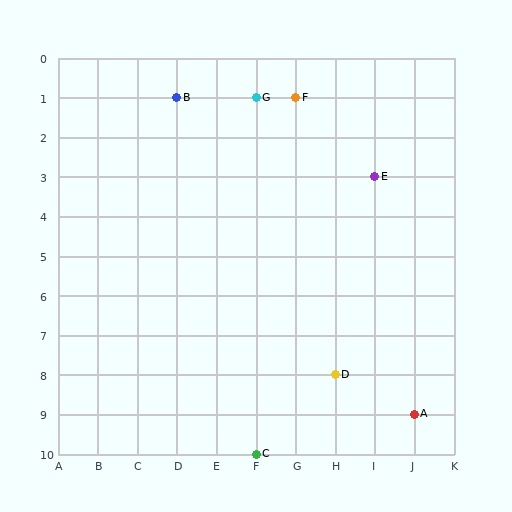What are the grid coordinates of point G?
Point G is at grid coordinates (F, 1).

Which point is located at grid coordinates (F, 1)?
Point G is at (F, 1).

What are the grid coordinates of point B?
Point B is at grid coordinates (D, 1).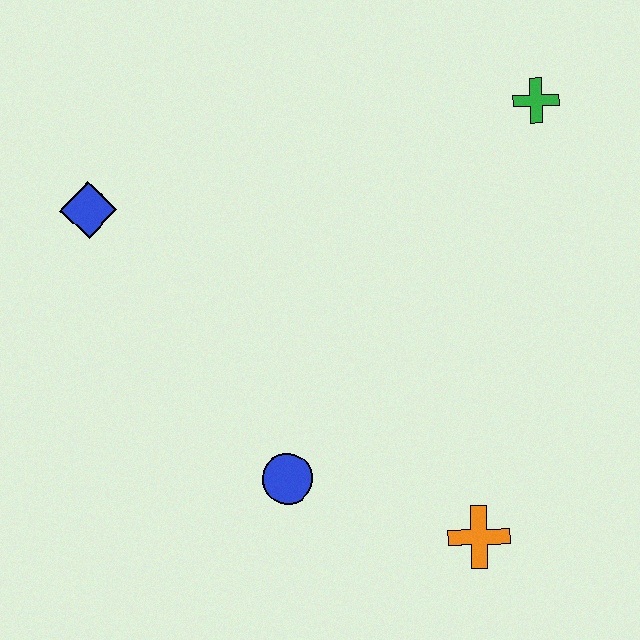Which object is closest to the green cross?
The orange cross is closest to the green cross.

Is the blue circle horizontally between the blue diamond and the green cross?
Yes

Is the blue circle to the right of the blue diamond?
Yes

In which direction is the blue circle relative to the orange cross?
The blue circle is to the left of the orange cross.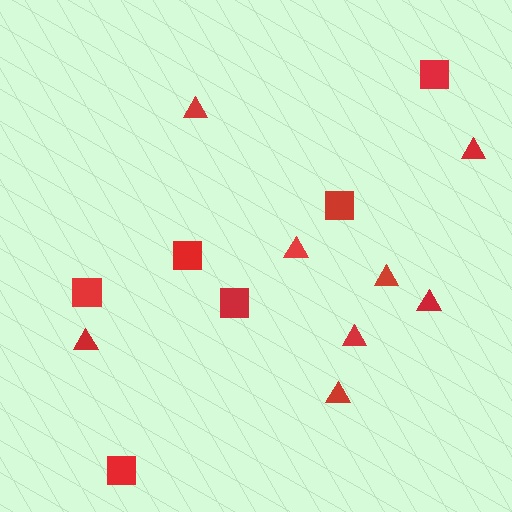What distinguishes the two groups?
There are 2 groups: one group of squares (6) and one group of triangles (8).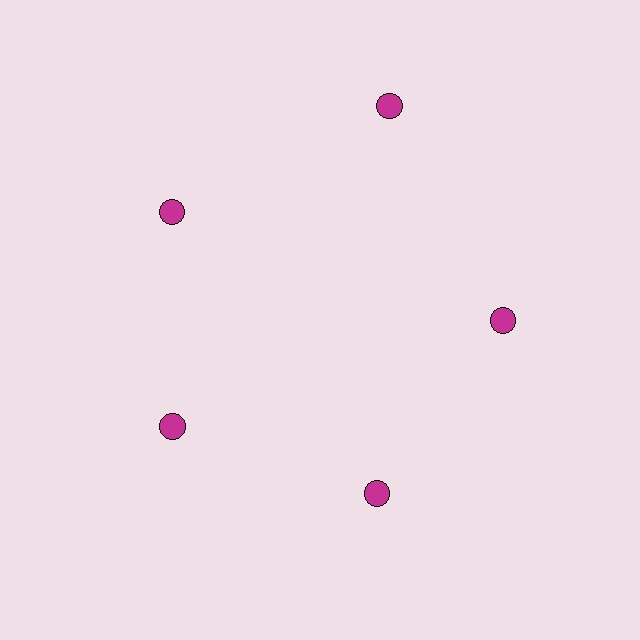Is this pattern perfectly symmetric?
No. The 5 magenta circles are arranged in a ring, but one element near the 1 o'clock position is pushed outward from the center, breaking the 5-fold rotational symmetry.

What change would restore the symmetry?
The symmetry would be restored by moving it inward, back onto the ring so that all 5 circles sit at equal angles and equal distance from the center.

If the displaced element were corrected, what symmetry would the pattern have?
It would have 5-fold rotational symmetry — the pattern would map onto itself every 72 degrees.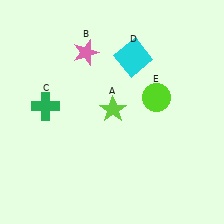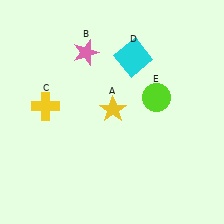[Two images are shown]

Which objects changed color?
A changed from lime to yellow. C changed from green to yellow.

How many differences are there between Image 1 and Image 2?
There are 2 differences between the two images.